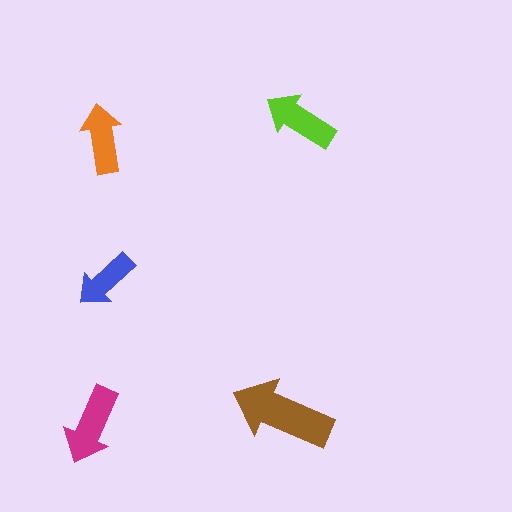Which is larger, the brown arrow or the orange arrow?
The brown one.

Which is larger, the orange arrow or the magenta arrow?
The magenta one.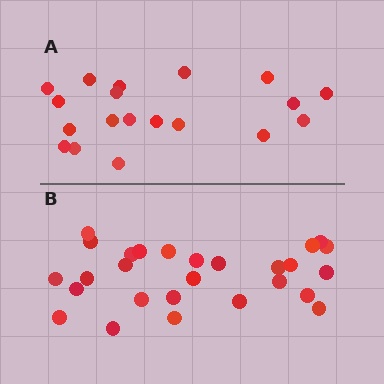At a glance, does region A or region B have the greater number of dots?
Region B (the bottom region) has more dots.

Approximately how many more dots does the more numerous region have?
Region B has roughly 8 or so more dots than region A.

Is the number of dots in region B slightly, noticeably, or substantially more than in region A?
Region B has noticeably more, but not dramatically so. The ratio is roughly 1.4 to 1.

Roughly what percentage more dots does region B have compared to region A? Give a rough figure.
About 40% more.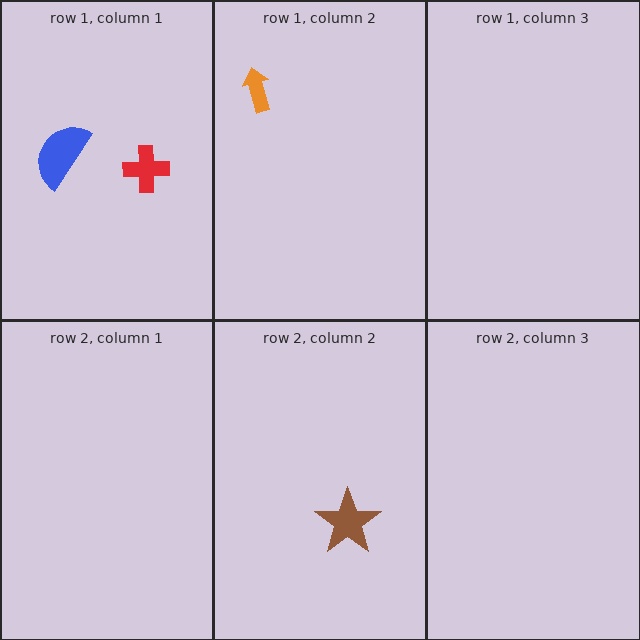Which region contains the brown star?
The row 2, column 2 region.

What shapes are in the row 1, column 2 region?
The orange arrow.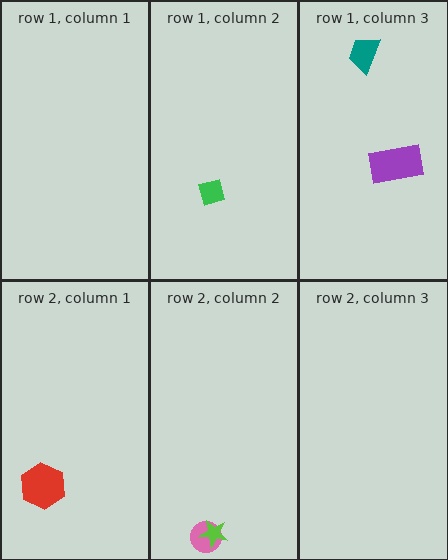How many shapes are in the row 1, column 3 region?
2.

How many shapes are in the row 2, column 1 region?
1.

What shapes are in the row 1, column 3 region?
The teal trapezoid, the purple rectangle.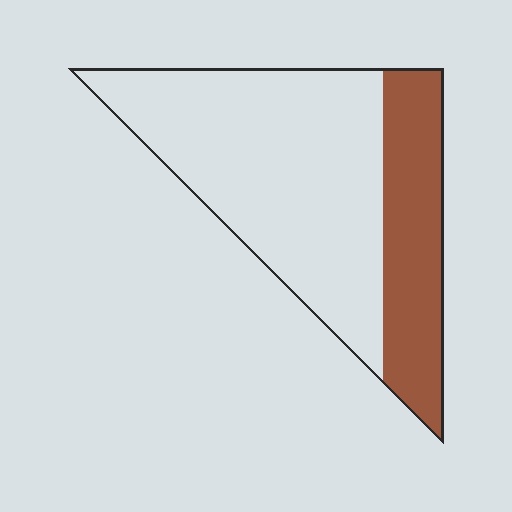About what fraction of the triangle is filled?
About one third (1/3).